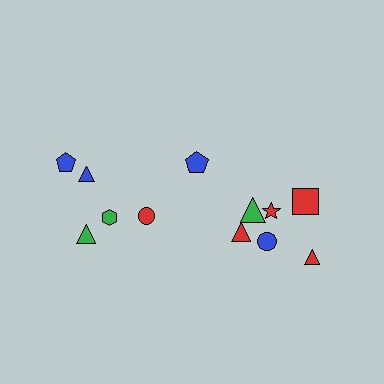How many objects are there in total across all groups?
There are 12 objects.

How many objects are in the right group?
There are 7 objects.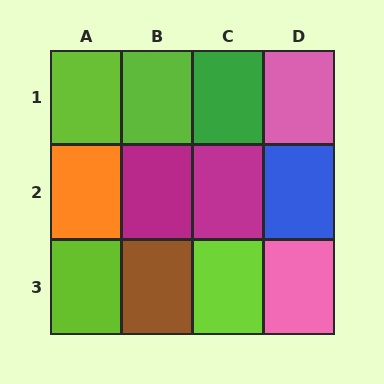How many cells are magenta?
2 cells are magenta.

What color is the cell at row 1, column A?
Lime.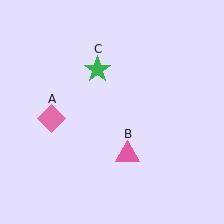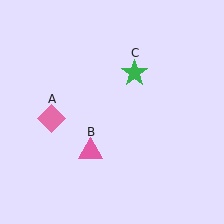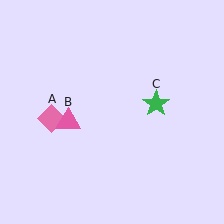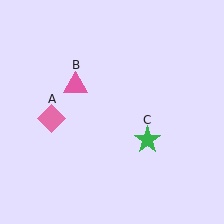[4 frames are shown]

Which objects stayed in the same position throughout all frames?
Pink diamond (object A) remained stationary.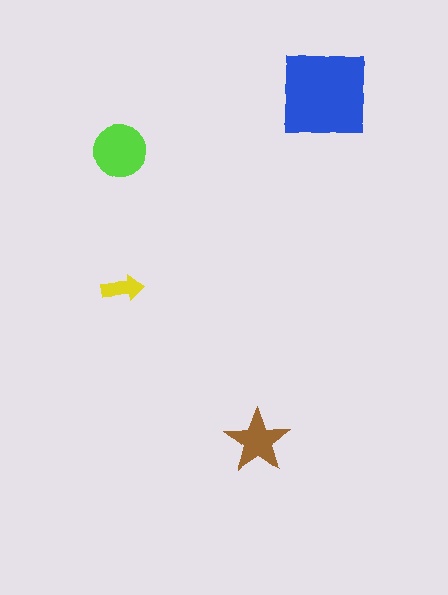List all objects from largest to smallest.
The blue square, the lime circle, the brown star, the yellow arrow.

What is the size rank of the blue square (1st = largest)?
1st.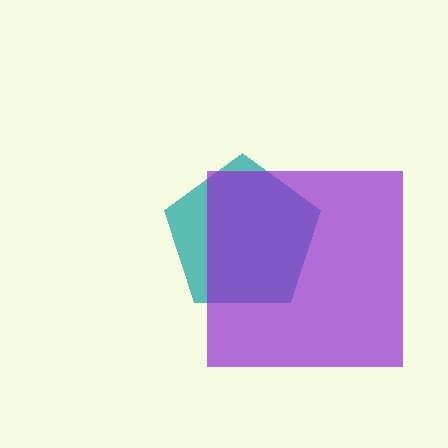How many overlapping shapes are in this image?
There are 2 overlapping shapes in the image.